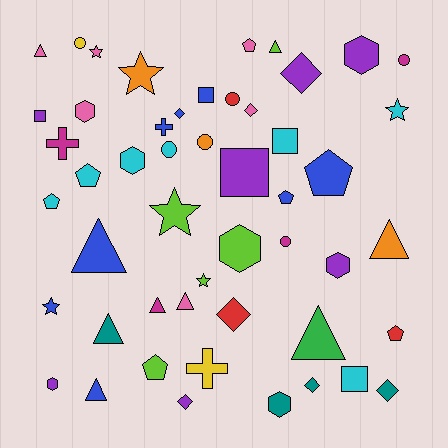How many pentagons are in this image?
There are 7 pentagons.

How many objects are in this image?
There are 50 objects.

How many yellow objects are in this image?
There are 2 yellow objects.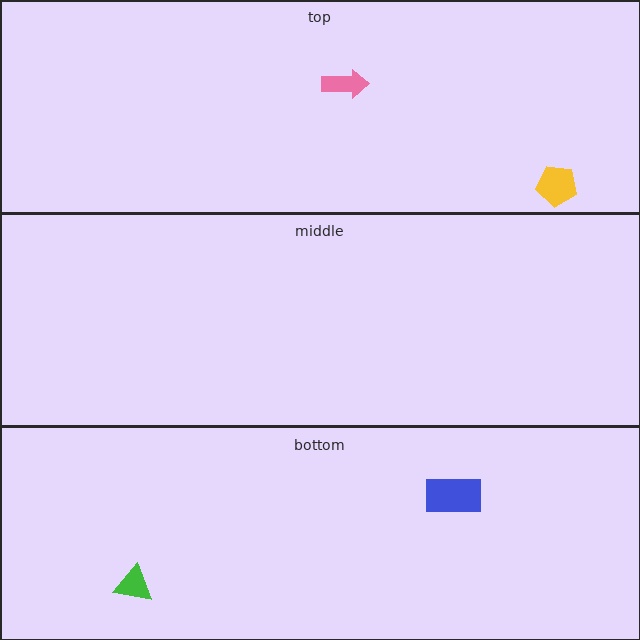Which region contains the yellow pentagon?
The top region.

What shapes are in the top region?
The pink arrow, the yellow pentagon.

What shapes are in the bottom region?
The green triangle, the blue rectangle.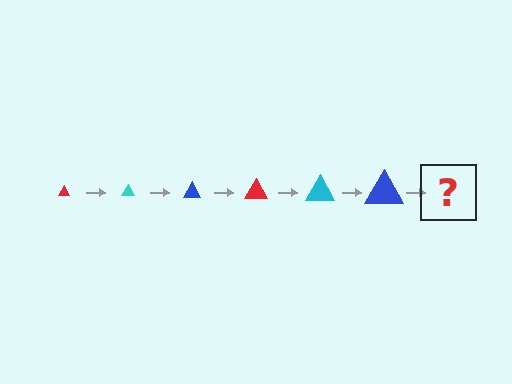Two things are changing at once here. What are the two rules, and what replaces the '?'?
The two rules are that the triangle grows larger each step and the color cycles through red, cyan, and blue. The '?' should be a red triangle, larger than the previous one.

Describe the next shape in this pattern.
It should be a red triangle, larger than the previous one.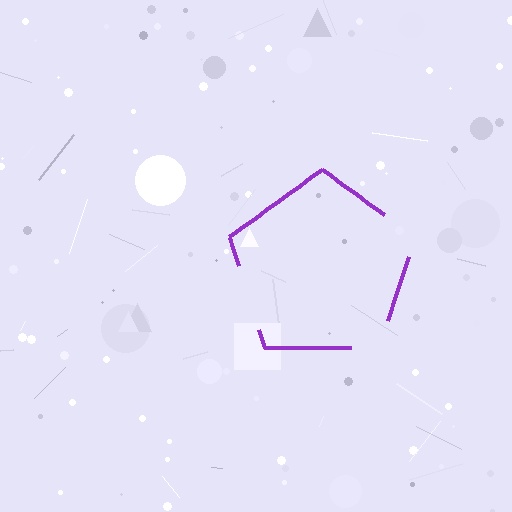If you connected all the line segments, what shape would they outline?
They would outline a pentagon.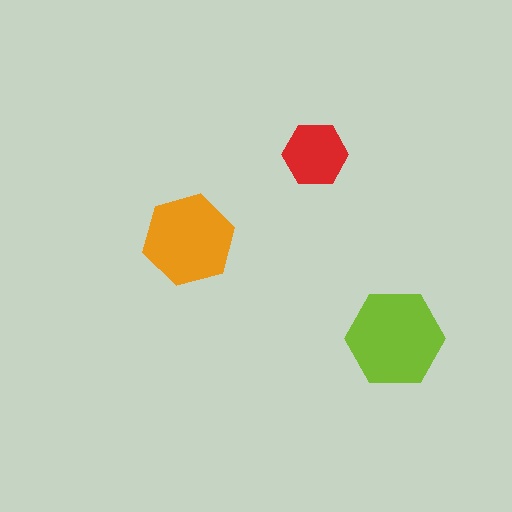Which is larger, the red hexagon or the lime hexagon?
The lime one.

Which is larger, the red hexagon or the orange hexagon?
The orange one.